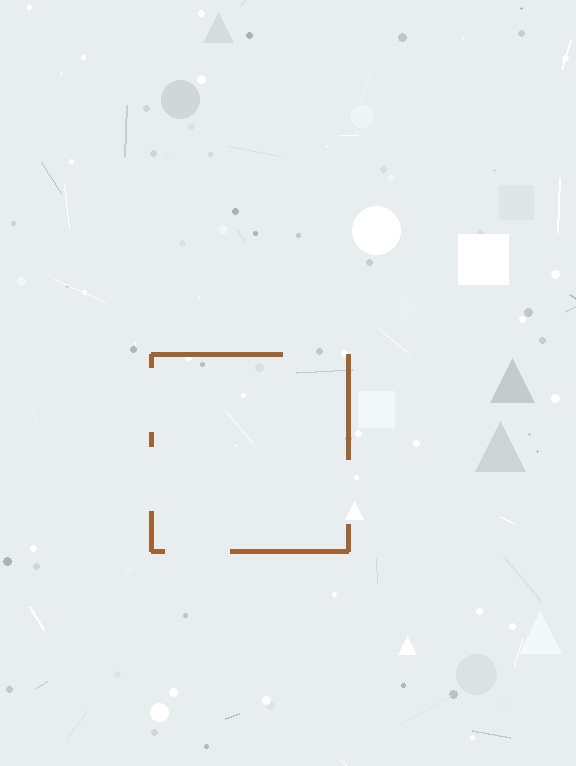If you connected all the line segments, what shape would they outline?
They would outline a square.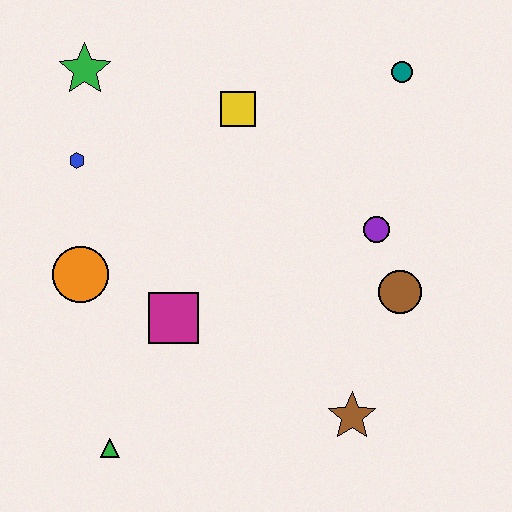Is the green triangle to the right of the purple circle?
No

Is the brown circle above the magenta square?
Yes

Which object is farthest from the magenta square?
The teal circle is farthest from the magenta square.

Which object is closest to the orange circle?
The magenta square is closest to the orange circle.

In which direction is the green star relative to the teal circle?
The green star is to the left of the teal circle.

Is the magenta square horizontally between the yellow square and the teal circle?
No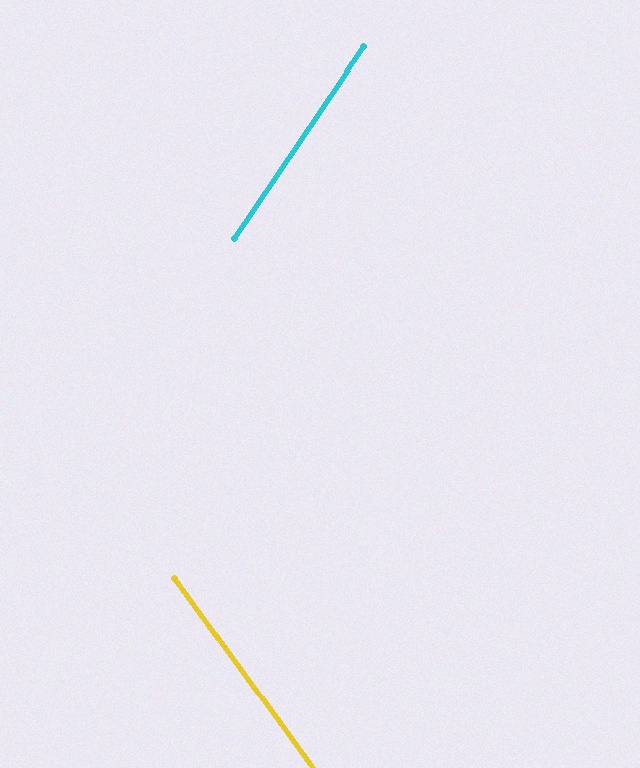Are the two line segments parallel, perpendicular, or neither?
Neither parallel nor perpendicular — they differ by about 70°.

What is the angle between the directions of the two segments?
Approximately 70 degrees.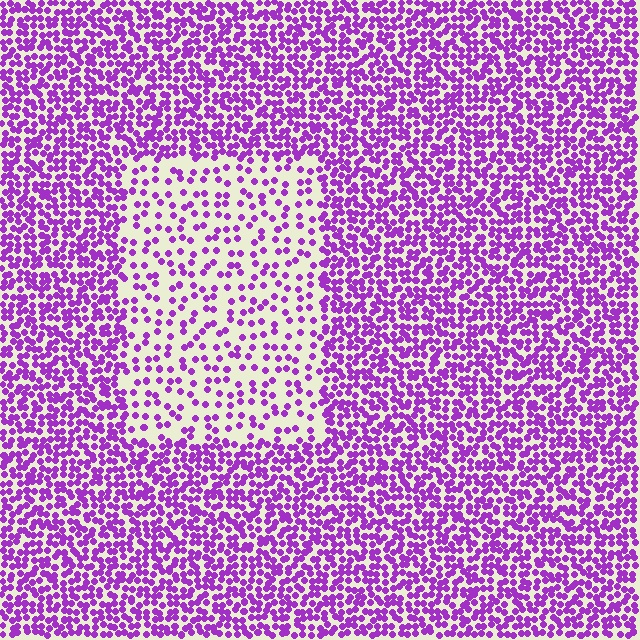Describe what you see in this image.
The image contains small purple elements arranged at two different densities. A rectangle-shaped region is visible where the elements are less densely packed than the surrounding area.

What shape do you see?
I see a rectangle.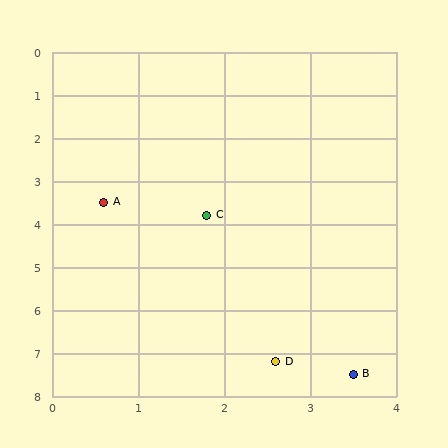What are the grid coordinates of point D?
Point D is at approximately (2.6, 7.2).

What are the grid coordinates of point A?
Point A is at approximately (0.6, 3.5).